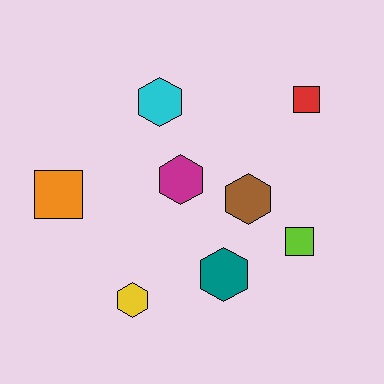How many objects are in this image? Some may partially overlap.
There are 8 objects.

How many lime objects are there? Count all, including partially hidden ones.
There is 1 lime object.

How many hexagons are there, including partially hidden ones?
There are 5 hexagons.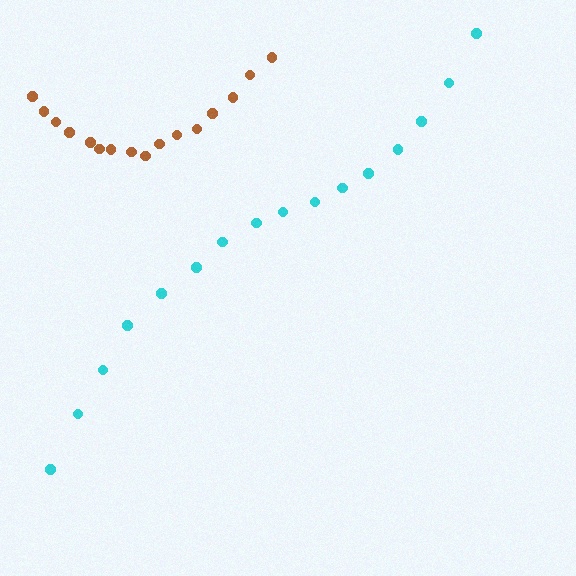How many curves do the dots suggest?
There are 2 distinct paths.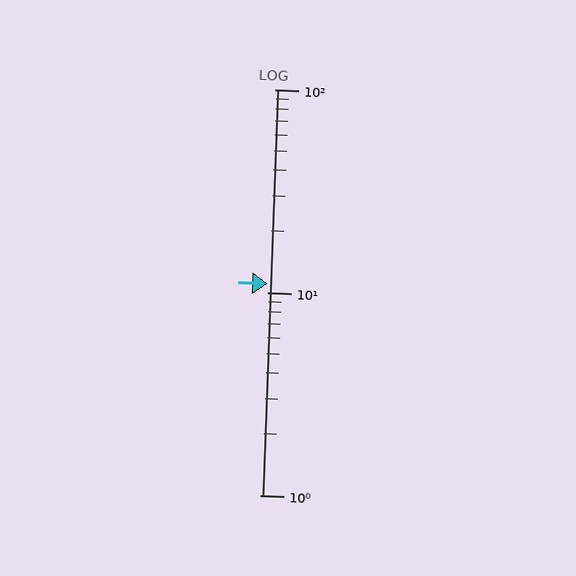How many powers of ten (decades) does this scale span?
The scale spans 2 decades, from 1 to 100.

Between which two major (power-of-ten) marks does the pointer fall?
The pointer is between 10 and 100.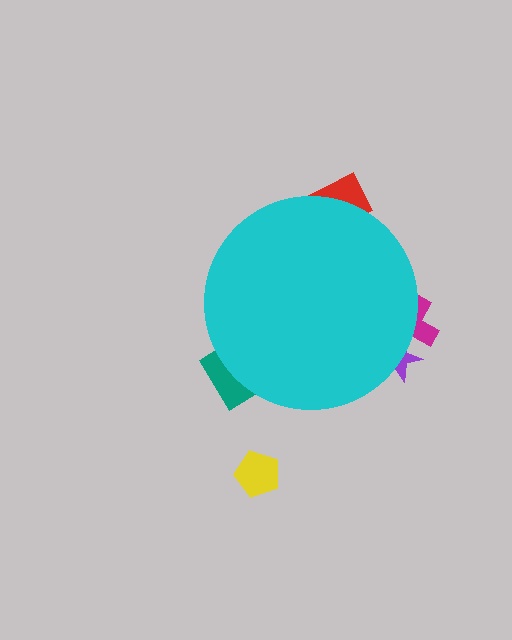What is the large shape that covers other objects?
A cyan circle.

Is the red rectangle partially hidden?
Yes, the red rectangle is partially hidden behind the cyan circle.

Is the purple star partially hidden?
Yes, the purple star is partially hidden behind the cyan circle.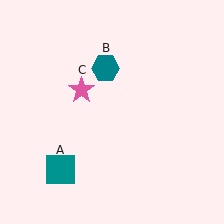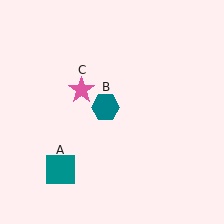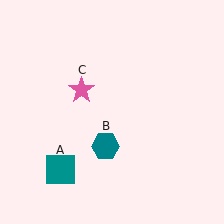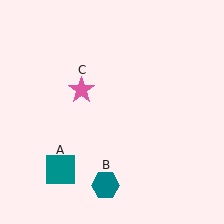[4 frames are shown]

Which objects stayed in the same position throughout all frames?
Teal square (object A) and pink star (object C) remained stationary.